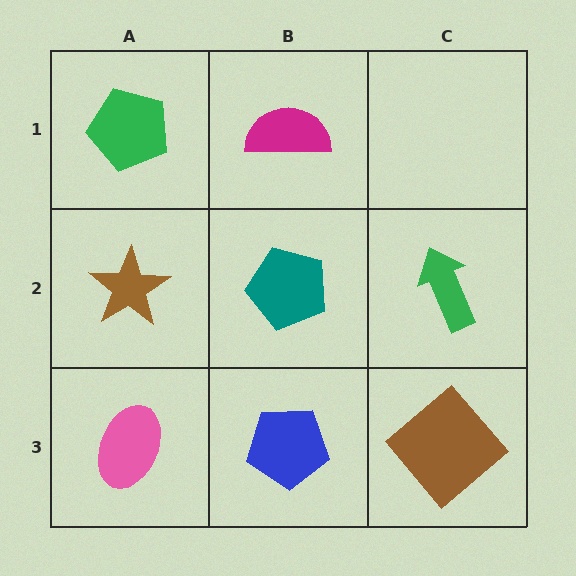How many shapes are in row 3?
3 shapes.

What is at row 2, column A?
A brown star.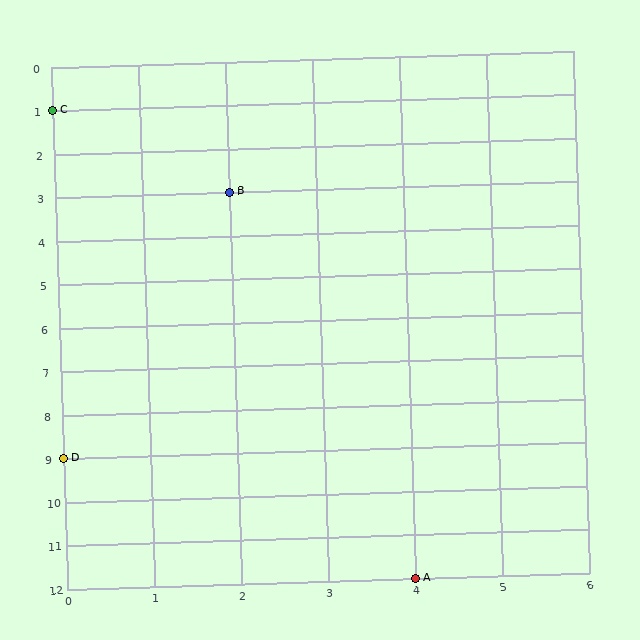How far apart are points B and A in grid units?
Points B and A are 2 columns and 9 rows apart (about 9.2 grid units diagonally).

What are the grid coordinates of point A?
Point A is at grid coordinates (4, 12).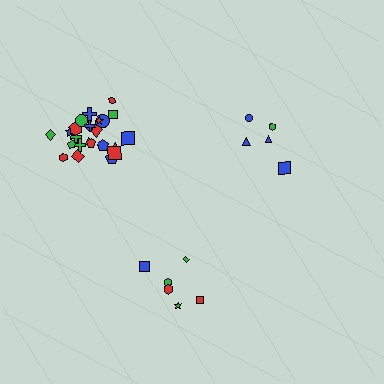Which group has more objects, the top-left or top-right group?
The top-left group.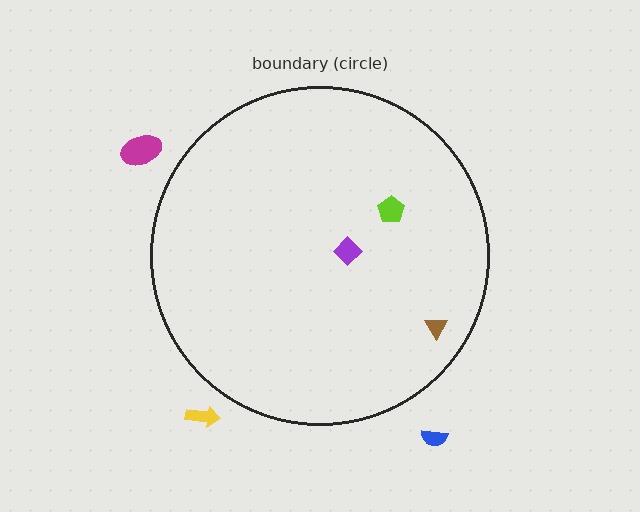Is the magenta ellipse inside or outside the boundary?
Outside.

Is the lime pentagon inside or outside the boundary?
Inside.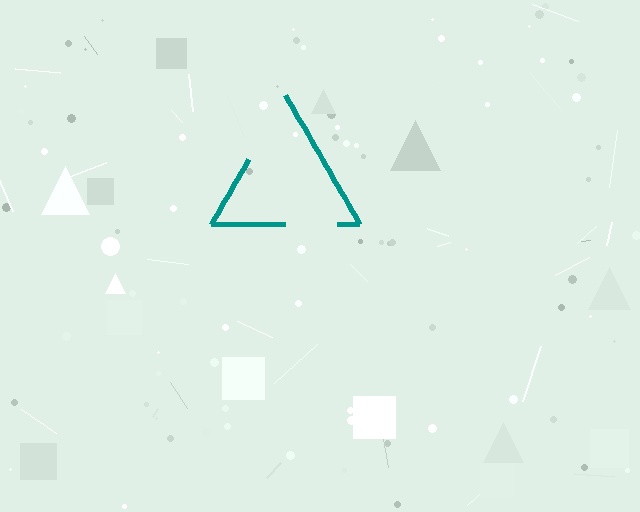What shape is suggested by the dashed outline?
The dashed outline suggests a triangle.